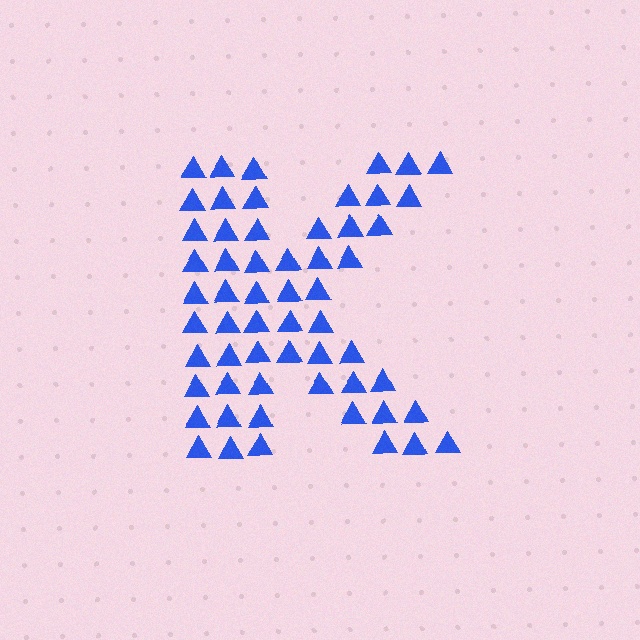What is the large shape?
The large shape is the letter K.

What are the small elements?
The small elements are triangles.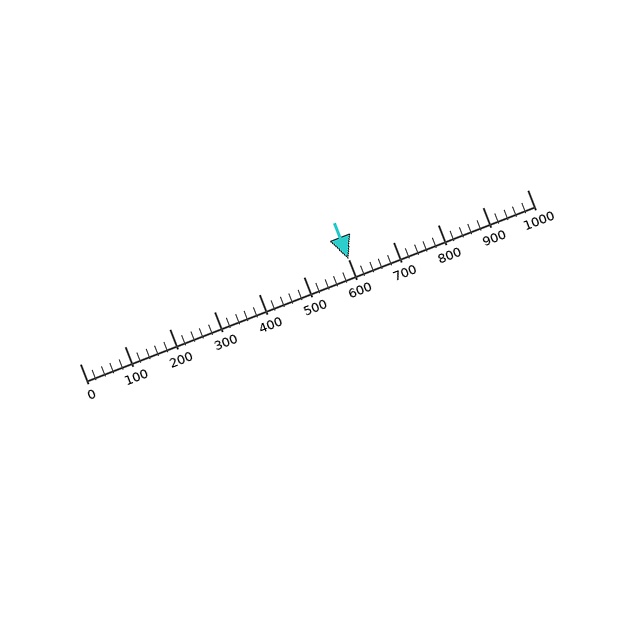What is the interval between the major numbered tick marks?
The major tick marks are spaced 100 units apart.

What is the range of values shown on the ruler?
The ruler shows values from 0 to 1000.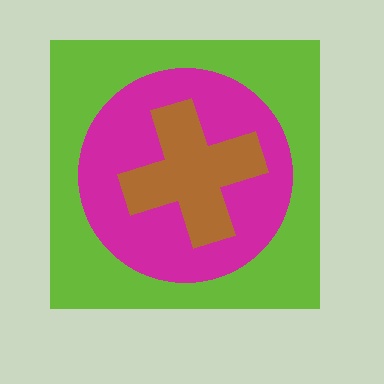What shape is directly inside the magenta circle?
The brown cross.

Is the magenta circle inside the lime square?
Yes.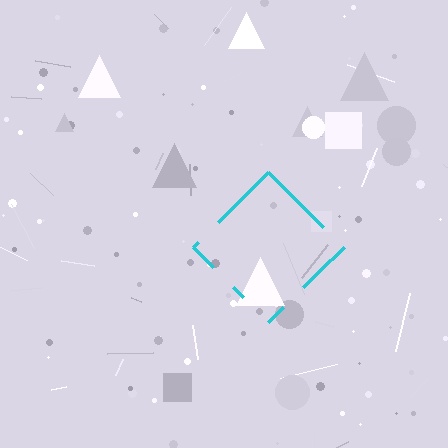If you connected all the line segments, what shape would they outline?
They would outline a diamond.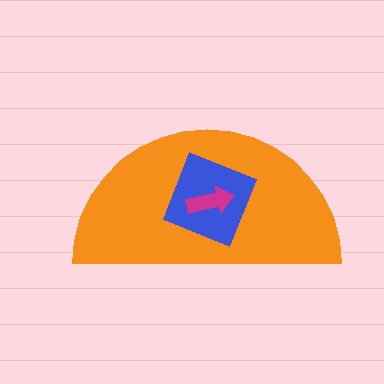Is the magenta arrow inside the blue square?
Yes.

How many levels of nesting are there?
3.